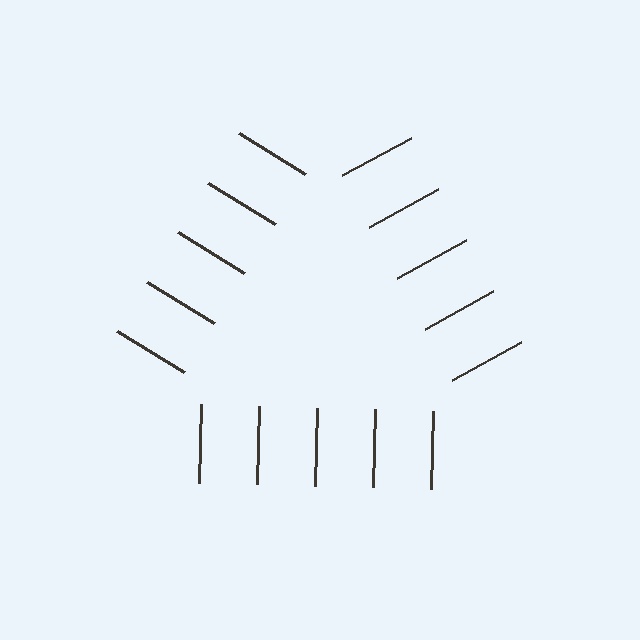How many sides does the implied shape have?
3 sides — the line-ends trace a triangle.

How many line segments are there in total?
15 — 5 along each of the 3 edges.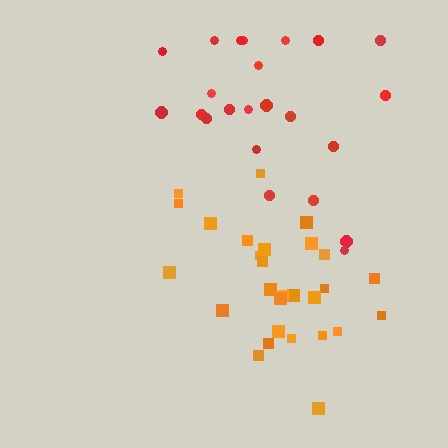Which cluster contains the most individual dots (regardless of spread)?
Orange (28).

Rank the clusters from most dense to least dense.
orange, red.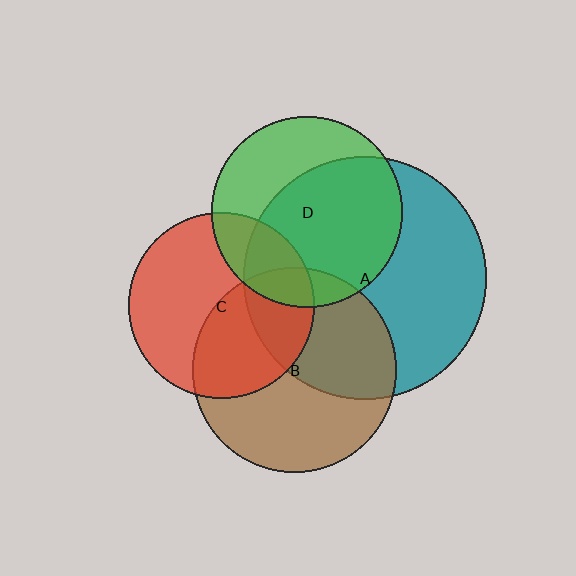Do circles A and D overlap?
Yes.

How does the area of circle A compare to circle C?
Approximately 1.7 times.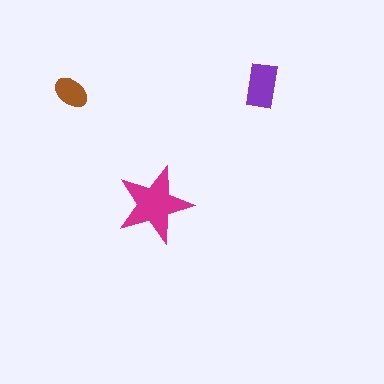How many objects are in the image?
There are 3 objects in the image.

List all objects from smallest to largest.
The brown ellipse, the purple rectangle, the magenta star.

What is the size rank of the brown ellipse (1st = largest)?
3rd.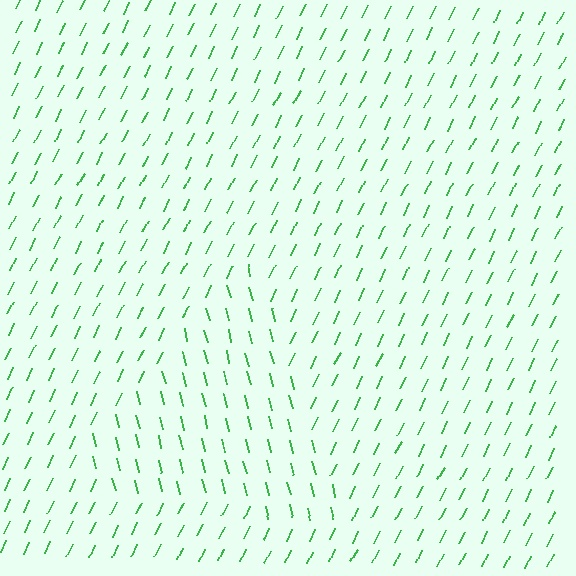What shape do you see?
I see a triangle.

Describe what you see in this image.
The image is filled with small green line segments. A triangle region in the image has lines oriented differently from the surrounding lines, creating a visible texture boundary.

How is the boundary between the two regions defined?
The boundary is defined purely by a change in line orientation (approximately 40 degrees difference). All lines are the same color and thickness.